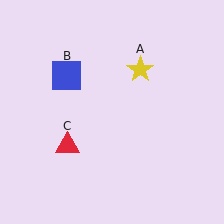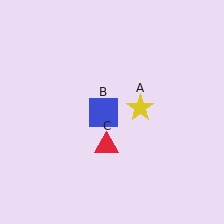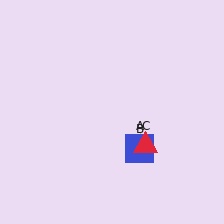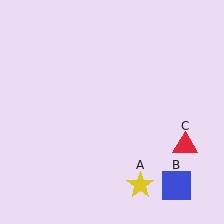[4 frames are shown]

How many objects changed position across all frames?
3 objects changed position: yellow star (object A), blue square (object B), red triangle (object C).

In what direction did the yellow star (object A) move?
The yellow star (object A) moved down.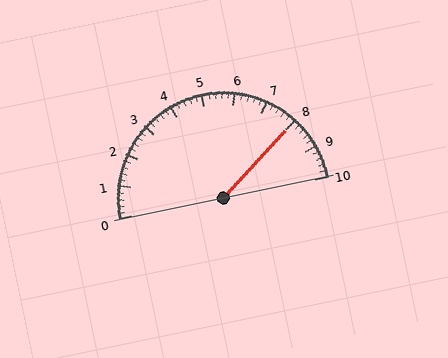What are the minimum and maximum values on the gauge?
The gauge ranges from 0 to 10.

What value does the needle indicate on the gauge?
The needle indicates approximately 8.0.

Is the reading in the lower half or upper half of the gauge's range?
The reading is in the upper half of the range (0 to 10).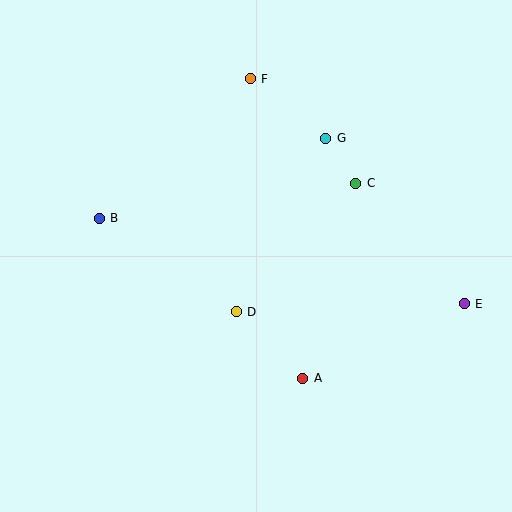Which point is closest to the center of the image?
Point D at (236, 312) is closest to the center.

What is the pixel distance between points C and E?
The distance between C and E is 162 pixels.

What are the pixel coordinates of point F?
Point F is at (250, 79).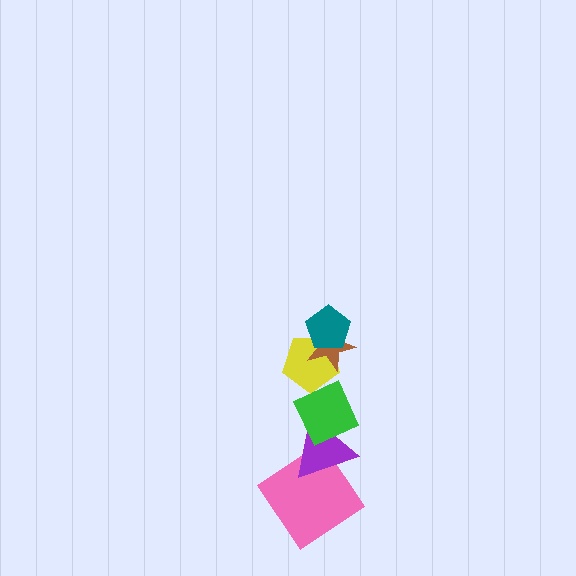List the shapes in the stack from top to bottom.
From top to bottom: the teal pentagon, the brown star, the yellow pentagon, the green diamond, the purple triangle, the pink diamond.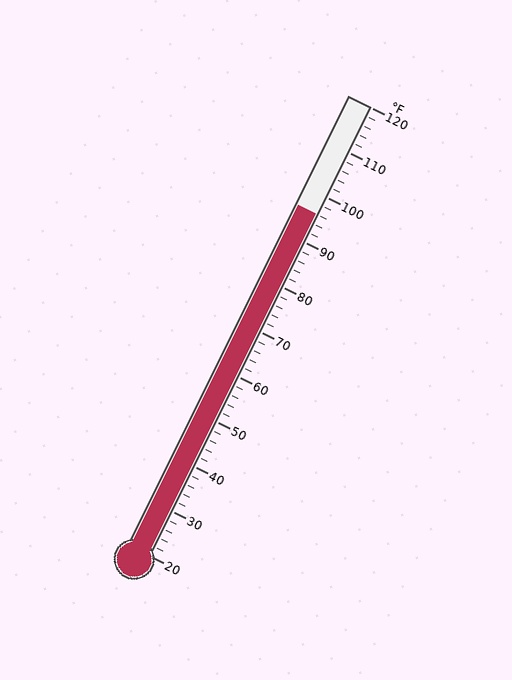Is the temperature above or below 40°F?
The temperature is above 40°F.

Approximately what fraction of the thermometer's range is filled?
The thermometer is filled to approximately 75% of its range.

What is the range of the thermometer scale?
The thermometer scale ranges from 20°F to 120°F.